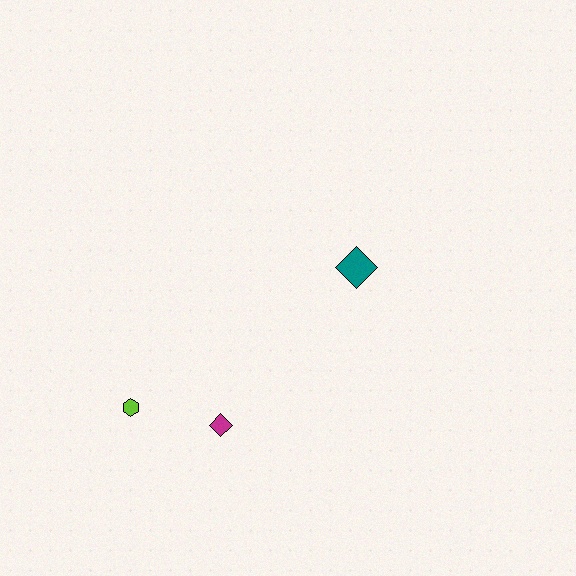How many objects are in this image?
There are 3 objects.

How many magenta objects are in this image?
There is 1 magenta object.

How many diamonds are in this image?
There are 2 diamonds.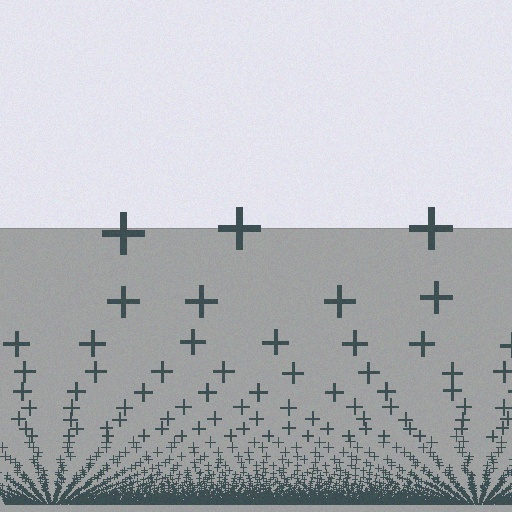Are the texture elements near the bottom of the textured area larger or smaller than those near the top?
Smaller. The gradient is inverted — elements near the bottom are smaller and denser.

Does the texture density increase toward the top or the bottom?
Density increases toward the bottom.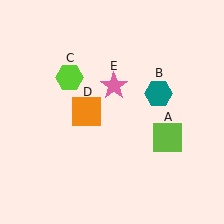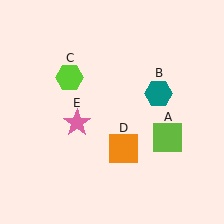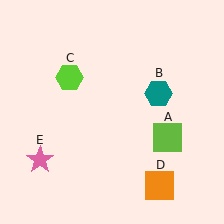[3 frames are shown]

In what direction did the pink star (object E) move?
The pink star (object E) moved down and to the left.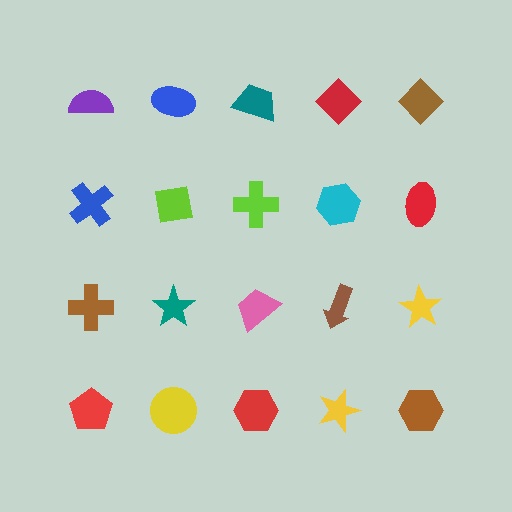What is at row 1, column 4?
A red diamond.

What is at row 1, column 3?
A teal trapezoid.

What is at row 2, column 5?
A red ellipse.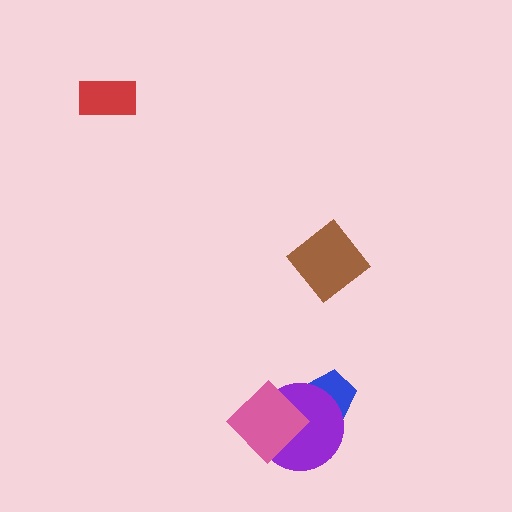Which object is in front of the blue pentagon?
The purple circle is in front of the blue pentagon.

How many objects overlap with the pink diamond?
1 object overlaps with the pink diamond.